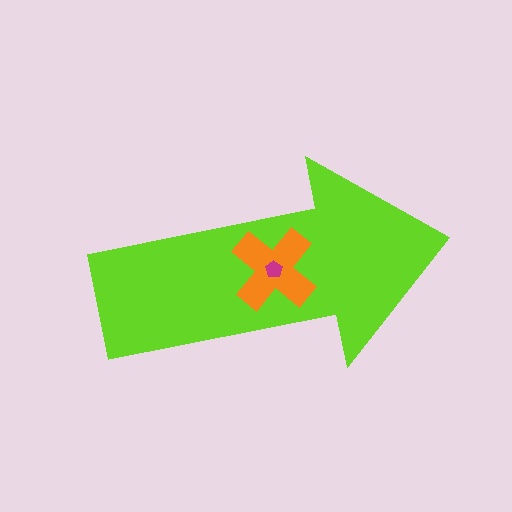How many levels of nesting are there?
3.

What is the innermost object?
The magenta pentagon.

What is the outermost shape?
The lime arrow.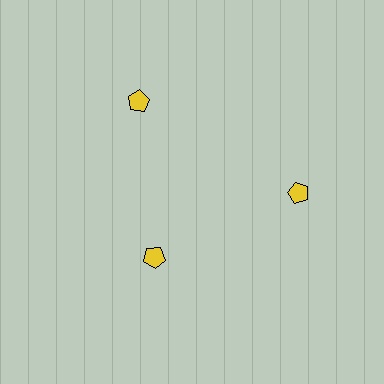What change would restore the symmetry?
The symmetry would be restored by moving it outward, back onto the ring so that all 3 pentagons sit at equal angles and equal distance from the center.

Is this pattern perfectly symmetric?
No. The 3 yellow pentagons are arranged in a ring, but one element near the 7 o'clock position is pulled inward toward the center, breaking the 3-fold rotational symmetry.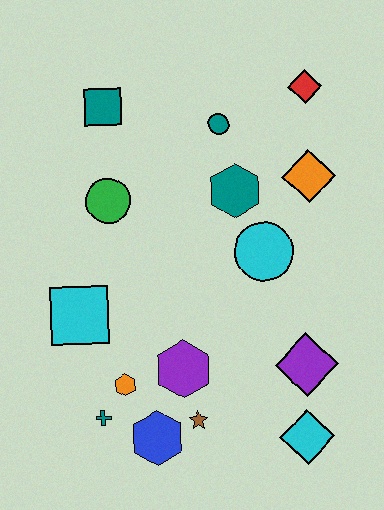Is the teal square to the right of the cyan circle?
No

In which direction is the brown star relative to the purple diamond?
The brown star is to the left of the purple diamond.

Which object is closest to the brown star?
The blue hexagon is closest to the brown star.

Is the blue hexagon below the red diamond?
Yes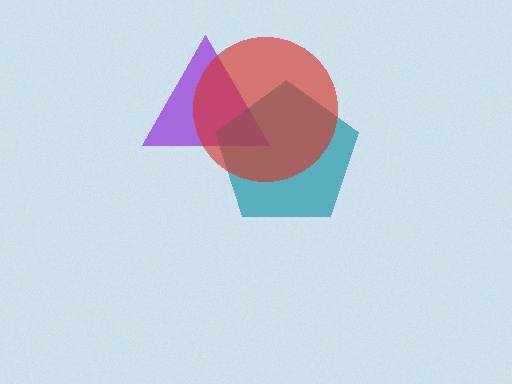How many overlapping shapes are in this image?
There are 3 overlapping shapes in the image.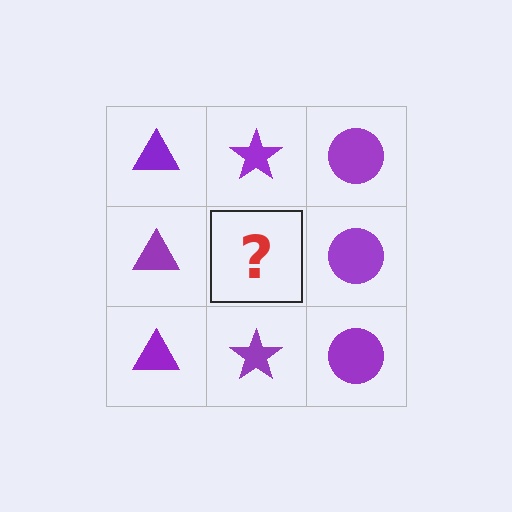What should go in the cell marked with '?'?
The missing cell should contain a purple star.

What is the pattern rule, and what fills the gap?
The rule is that each column has a consistent shape. The gap should be filled with a purple star.